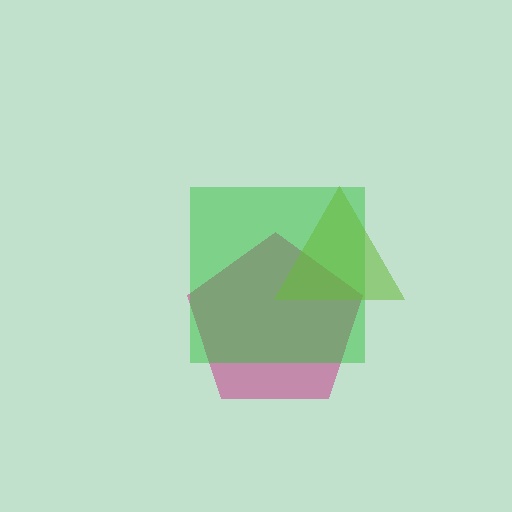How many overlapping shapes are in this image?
There are 3 overlapping shapes in the image.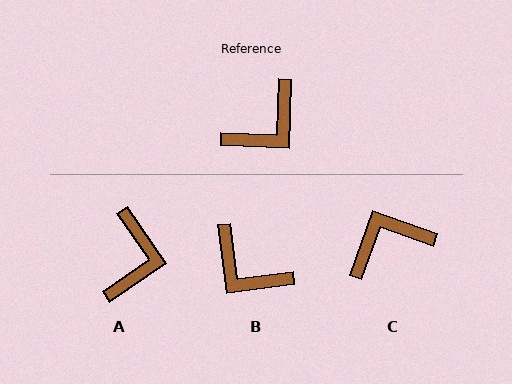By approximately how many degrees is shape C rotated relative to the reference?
Approximately 162 degrees counter-clockwise.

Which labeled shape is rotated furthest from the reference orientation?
C, about 162 degrees away.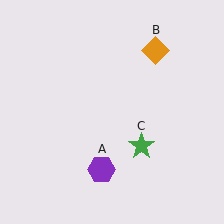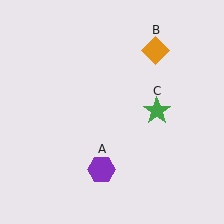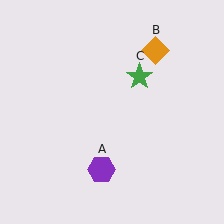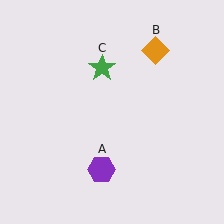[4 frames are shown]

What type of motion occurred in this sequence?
The green star (object C) rotated counterclockwise around the center of the scene.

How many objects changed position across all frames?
1 object changed position: green star (object C).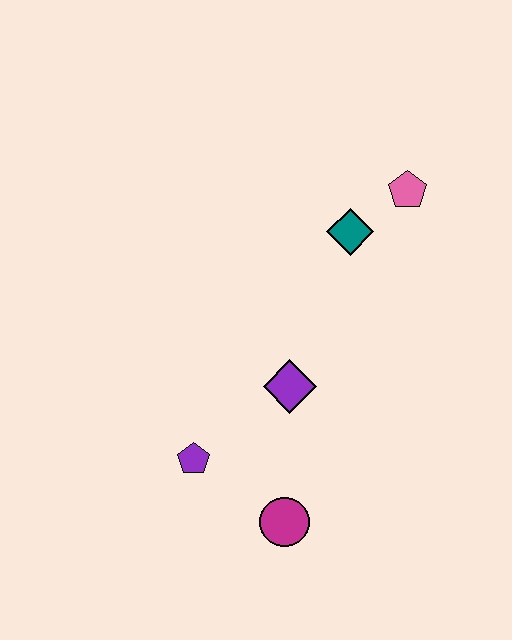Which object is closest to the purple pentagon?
The magenta circle is closest to the purple pentagon.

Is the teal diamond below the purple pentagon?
No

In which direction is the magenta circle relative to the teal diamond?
The magenta circle is below the teal diamond.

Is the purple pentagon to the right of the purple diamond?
No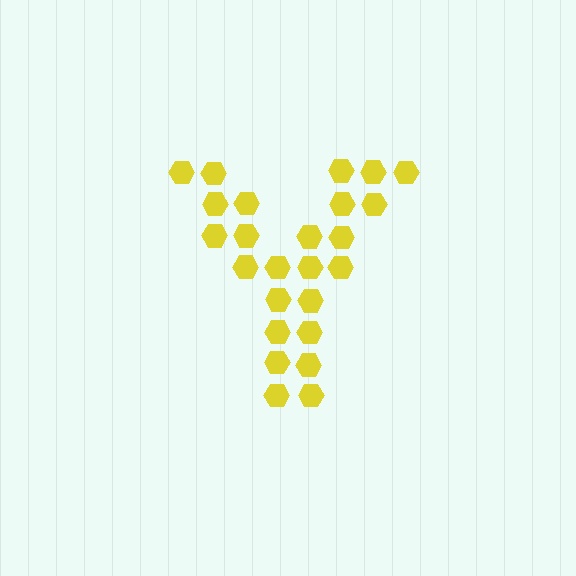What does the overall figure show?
The overall figure shows the letter Y.